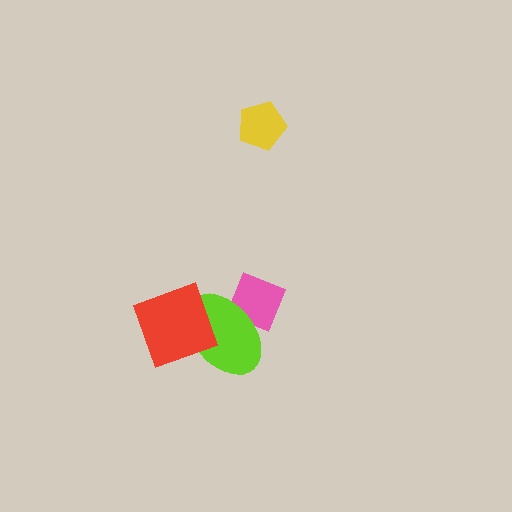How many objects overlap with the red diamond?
1 object overlaps with the red diamond.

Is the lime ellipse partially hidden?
Yes, it is partially covered by another shape.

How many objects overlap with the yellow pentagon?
0 objects overlap with the yellow pentagon.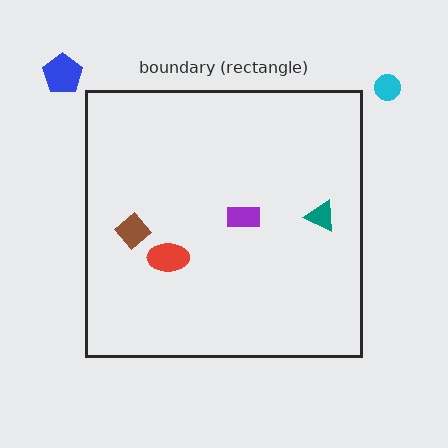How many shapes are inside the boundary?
4 inside, 2 outside.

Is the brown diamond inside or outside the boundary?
Inside.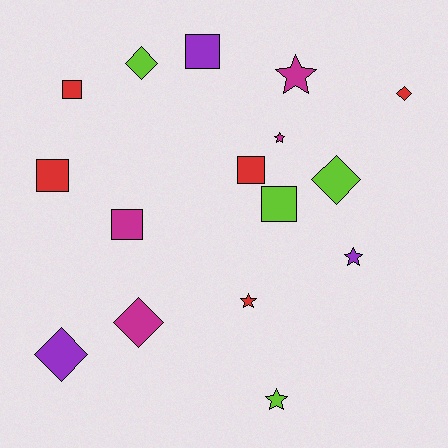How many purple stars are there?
There is 1 purple star.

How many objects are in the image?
There are 16 objects.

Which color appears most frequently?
Red, with 5 objects.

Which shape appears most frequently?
Square, with 6 objects.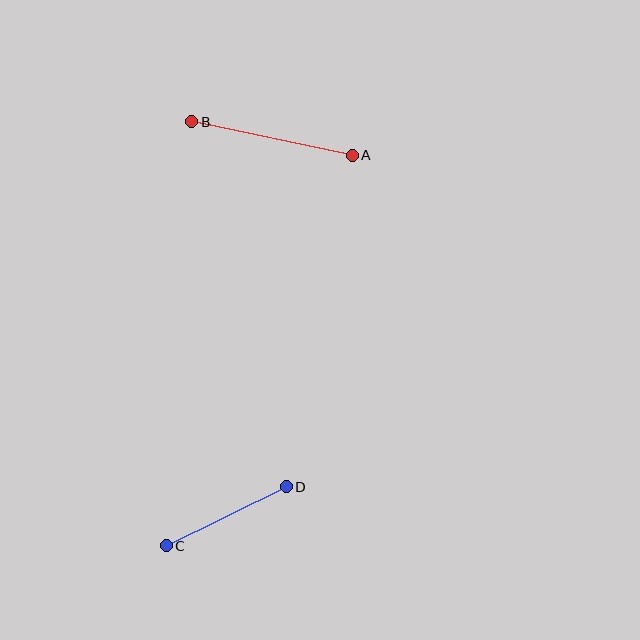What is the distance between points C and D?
The distance is approximately 134 pixels.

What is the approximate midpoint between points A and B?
The midpoint is at approximately (272, 139) pixels.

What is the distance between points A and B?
The distance is approximately 164 pixels.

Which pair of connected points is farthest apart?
Points A and B are farthest apart.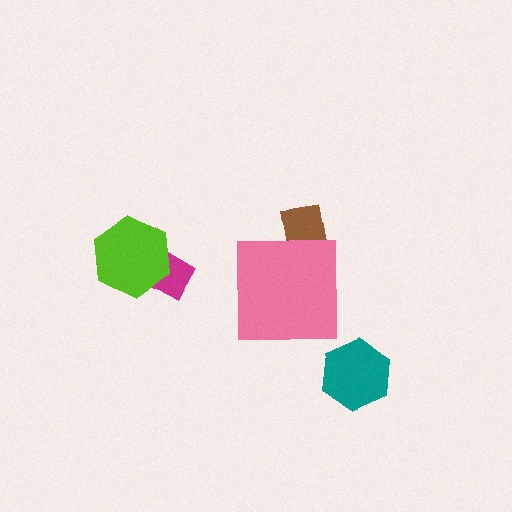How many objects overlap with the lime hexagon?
1 object overlaps with the lime hexagon.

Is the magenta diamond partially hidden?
Yes, it is partially covered by another shape.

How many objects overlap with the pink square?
1 object overlaps with the pink square.